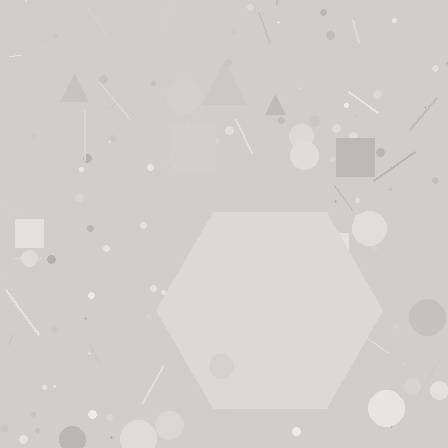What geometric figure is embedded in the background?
A hexagon is embedded in the background.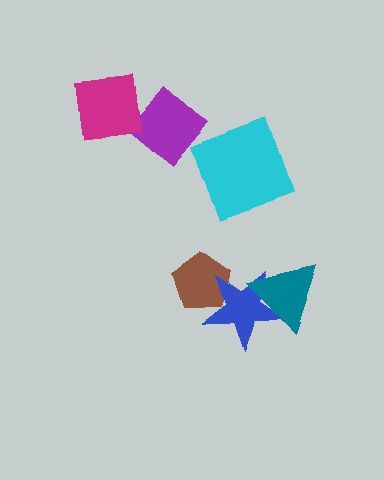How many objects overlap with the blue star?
2 objects overlap with the blue star.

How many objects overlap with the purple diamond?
0 objects overlap with the purple diamond.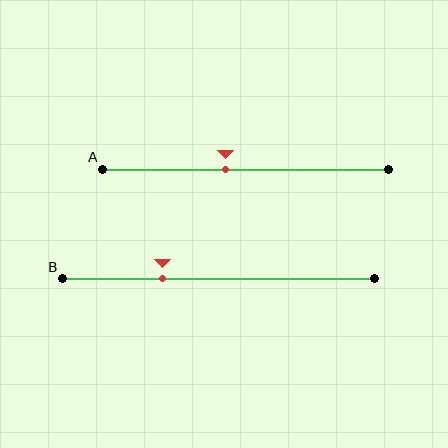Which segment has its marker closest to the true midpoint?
Segment A has its marker closest to the true midpoint.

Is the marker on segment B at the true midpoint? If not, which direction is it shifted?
No, the marker on segment B is shifted to the left by about 18% of the segment length.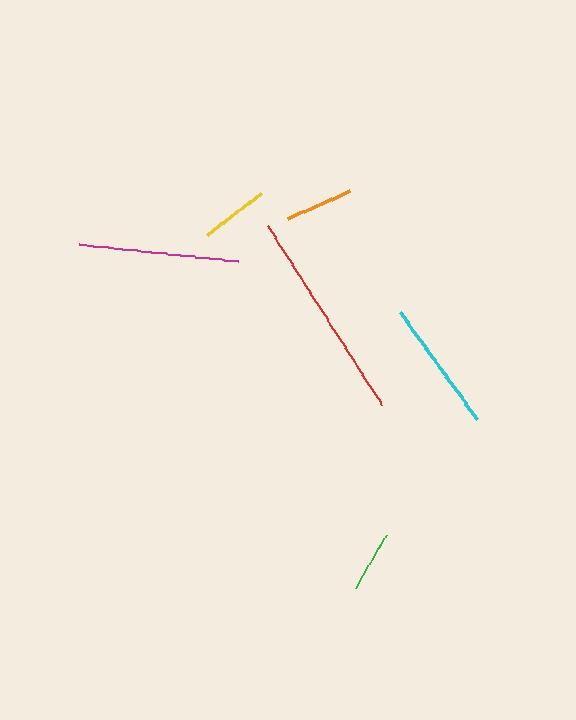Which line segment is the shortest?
The green line is the shortest at approximately 61 pixels.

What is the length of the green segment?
The green segment is approximately 61 pixels long.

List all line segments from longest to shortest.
From longest to shortest: red, magenta, cyan, yellow, orange, green.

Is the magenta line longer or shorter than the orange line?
The magenta line is longer than the orange line.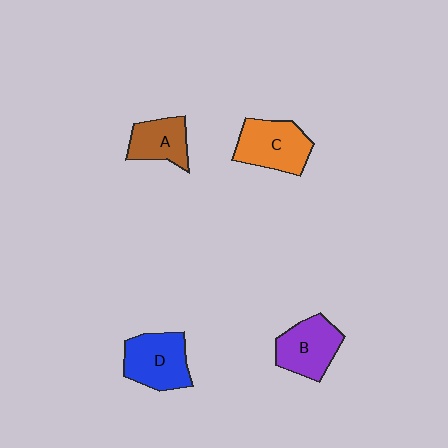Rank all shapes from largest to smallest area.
From largest to smallest: C (orange), D (blue), B (purple), A (brown).